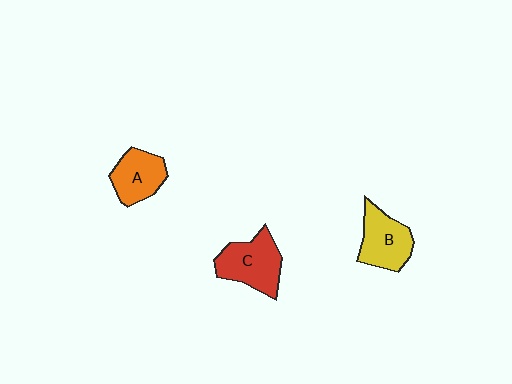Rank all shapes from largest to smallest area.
From largest to smallest: C (red), B (yellow), A (orange).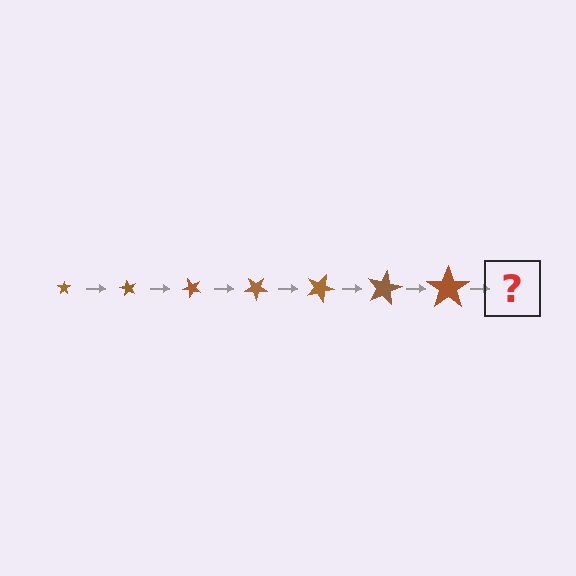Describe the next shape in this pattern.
It should be a star, larger than the previous one and rotated 420 degrees from the start.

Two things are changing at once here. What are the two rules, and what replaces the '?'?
The two rules are that the star grows larger each step and it rotates 60 degrees each step. The '?' should be a star, larger than the previous one and rotated 420 degrees from the start.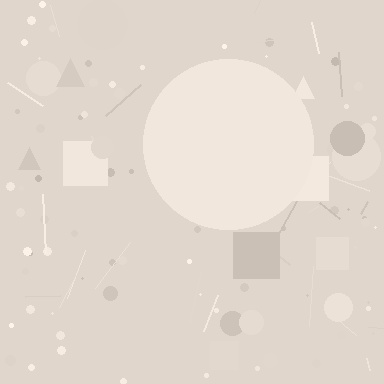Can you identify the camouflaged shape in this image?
The camouflaged shape is a circle.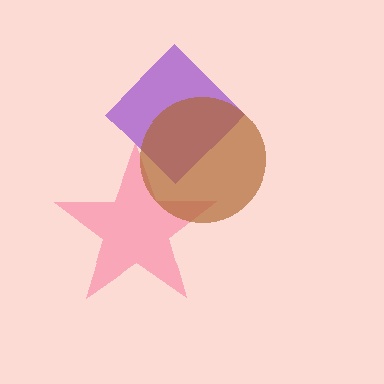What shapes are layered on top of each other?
The layered shapes are: a purple diamond, a pink star, a brown circle.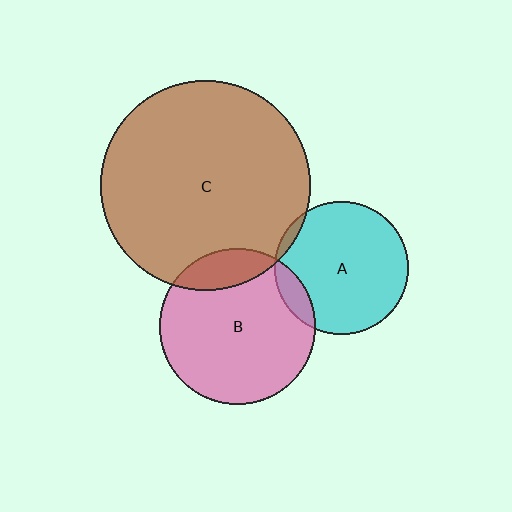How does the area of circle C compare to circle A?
Approximately 2.5 times.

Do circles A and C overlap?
Yes.